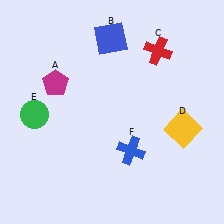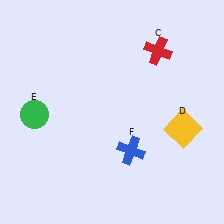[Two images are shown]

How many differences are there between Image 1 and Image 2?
There are 2 differences between the two images.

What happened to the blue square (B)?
The blue square (B) was removed in Image 2. It was in the top-left area of Image 1.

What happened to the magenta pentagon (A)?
The magenta pentagon (A) was removed in Image 2. It was in the top-left area of Image 1.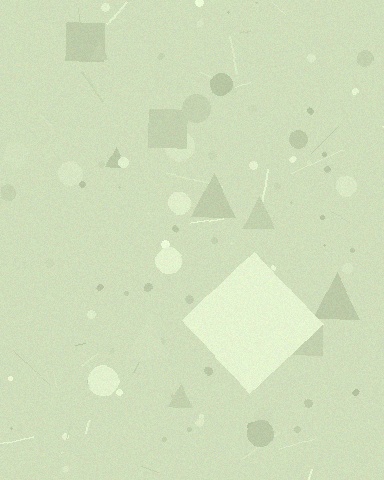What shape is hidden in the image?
A diamond is hidden in the image.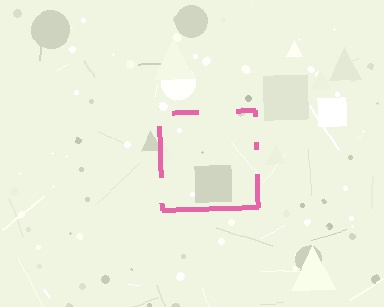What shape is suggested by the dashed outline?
The dashed outline suggests a square.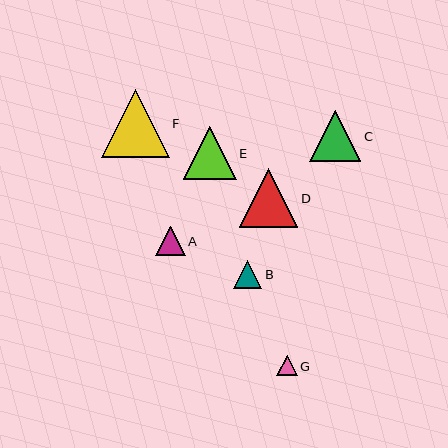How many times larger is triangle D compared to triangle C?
Triangle D is approximately 1.2 times the size of triangle C.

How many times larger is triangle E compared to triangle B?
Triangle E is approximately 1.9 times the size of triangle B.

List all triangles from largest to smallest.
From largest to smallest: F, D, E, C, A, B, G.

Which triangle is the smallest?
Triangle G is the smallest with a size of approximately 21 pixels.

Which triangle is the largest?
Triangle F is the largest with a size of approximately 68 pixels.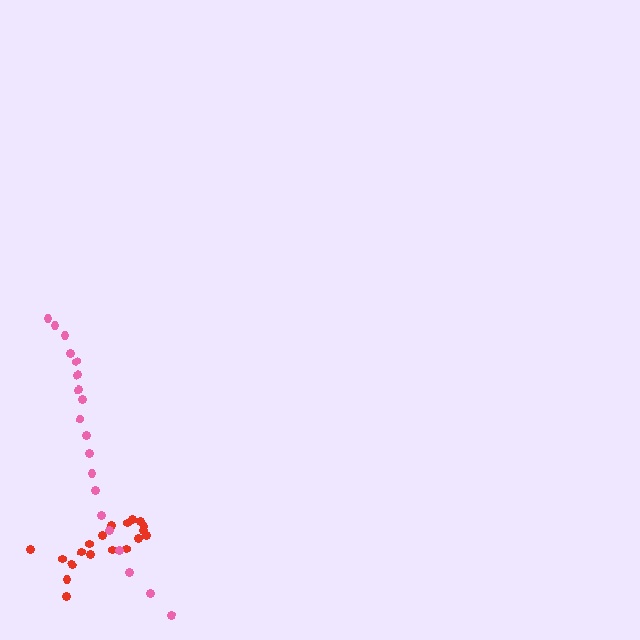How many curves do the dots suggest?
There are 2 distinct paths.